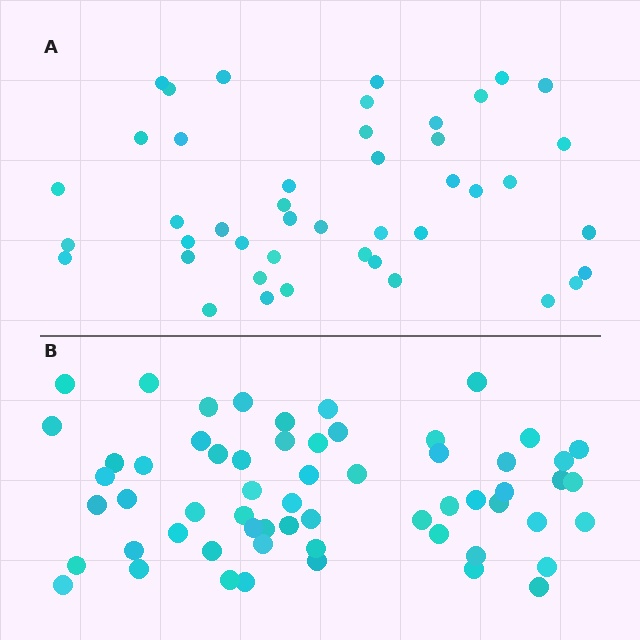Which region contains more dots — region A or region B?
Region B (the bottom region) has more dots.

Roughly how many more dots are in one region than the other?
Region B has approximately 15 more dots than region A.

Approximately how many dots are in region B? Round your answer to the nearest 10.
About 60 dots.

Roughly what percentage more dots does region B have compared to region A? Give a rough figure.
About 35% more.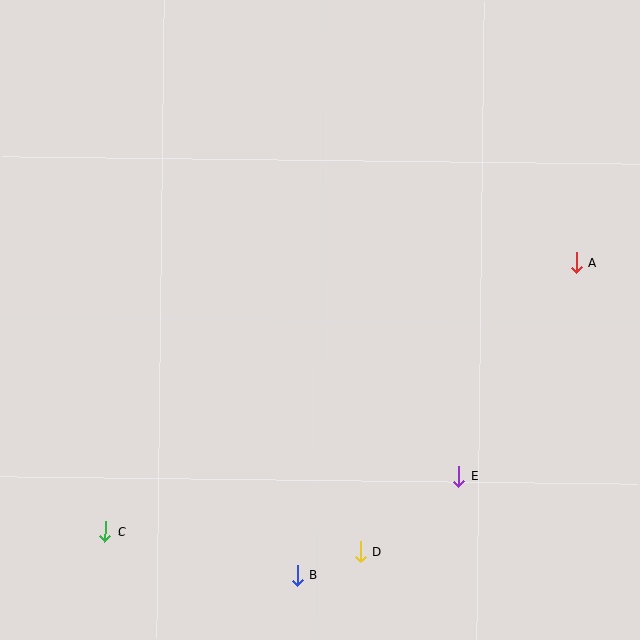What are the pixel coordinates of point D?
Point D is at (360, 551).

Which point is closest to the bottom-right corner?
Point E is closest to the bottom-right corner.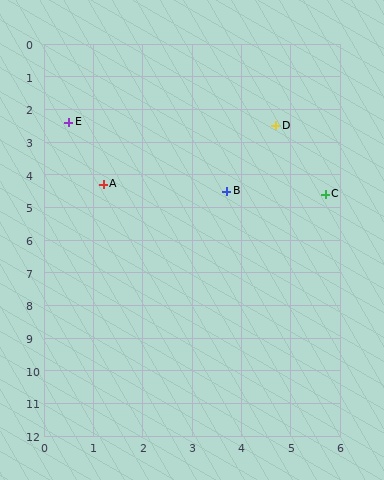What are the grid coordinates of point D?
Point D is at approximately (4.7, 2.5).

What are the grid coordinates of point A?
Point A is at approximately (1.2, 4.3).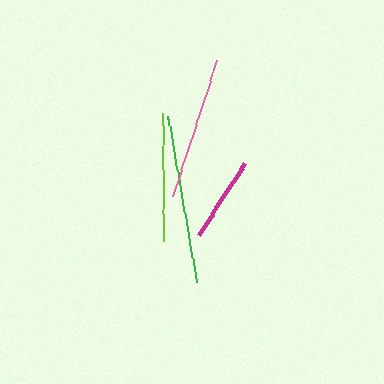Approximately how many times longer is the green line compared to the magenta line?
The green line is approximately 2.0 times the length of the magenta line.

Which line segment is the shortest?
The magenta line is the shortest at approximately 86 pixels.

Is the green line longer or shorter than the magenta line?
The green line is longer than the magenta line.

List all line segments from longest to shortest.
From longest to shortest: green, pink, lime, magenta.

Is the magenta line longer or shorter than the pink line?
The pink line is longer than the magenta line.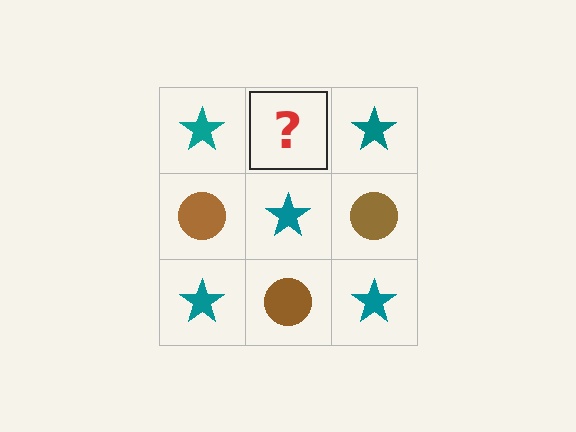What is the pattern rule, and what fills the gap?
The rule is that it alternates teal star and brown circle in a checkerboard pattern. The gap should be filled with a brown circle.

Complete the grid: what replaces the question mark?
The question mark should be replaced with a brown circle.